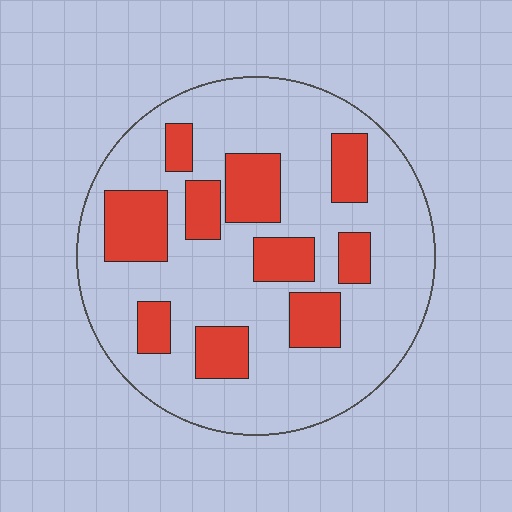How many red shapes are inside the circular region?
10.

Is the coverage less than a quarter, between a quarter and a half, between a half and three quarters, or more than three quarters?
Between a quarter and a half.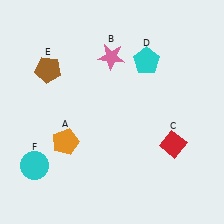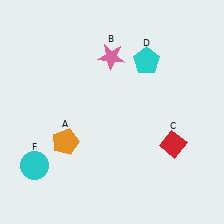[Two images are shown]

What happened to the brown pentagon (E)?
The brown pentagon (E) was removed in Image 2. It was in the top-left area of Image 1.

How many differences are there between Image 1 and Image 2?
There is 1 difference between the two images.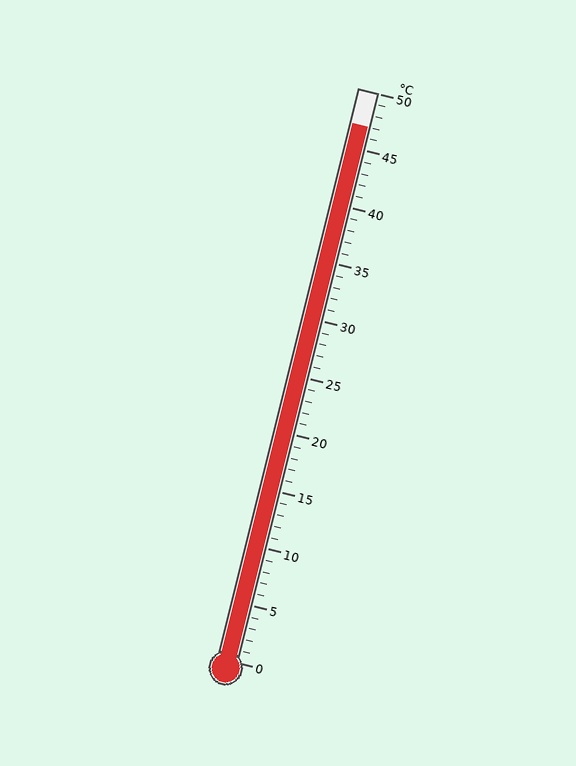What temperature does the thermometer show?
The thermometer shows approximately 47°C.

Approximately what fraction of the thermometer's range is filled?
The thermometer is filled to approximately 95% of its range.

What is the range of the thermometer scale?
The thermometer scale ranges from 0°C to 50°C.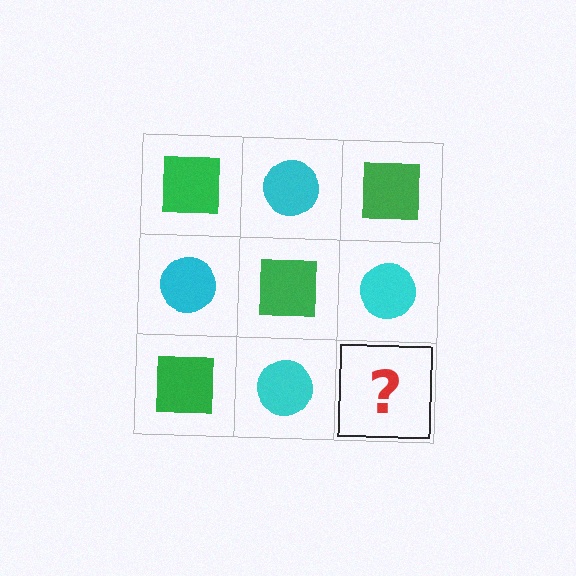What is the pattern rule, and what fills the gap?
The rule is that it alternates green square and cyan circle in a checkerboard pattern. The gap should be filled with a green square.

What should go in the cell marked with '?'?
The missing cell should contain a green square.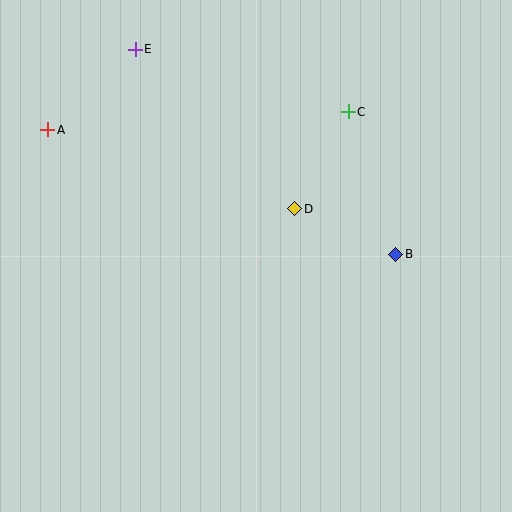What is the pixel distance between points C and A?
The distance between C and A is 301 pixels.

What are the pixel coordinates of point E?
Point E is at (135, 49).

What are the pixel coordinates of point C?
Point C is at (348, 112).